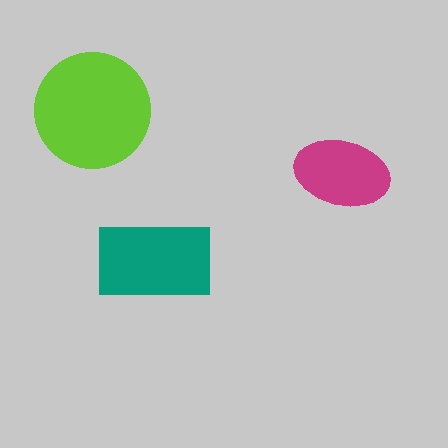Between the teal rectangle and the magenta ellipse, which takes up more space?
The teal rectangle.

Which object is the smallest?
The magenta ellipse.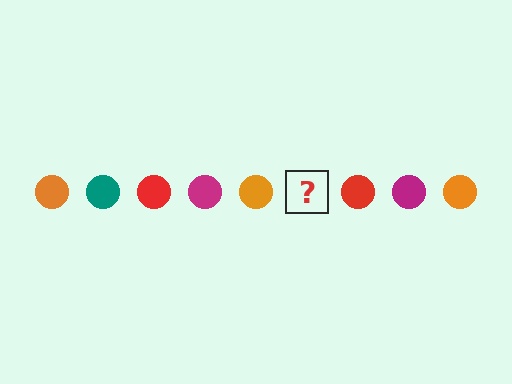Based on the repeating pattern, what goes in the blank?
The blank should be a teal circle.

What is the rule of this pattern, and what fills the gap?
The rule is that the pattern cycles through orange, teal, red, magenta circles. The gap should be filled with a teal circle.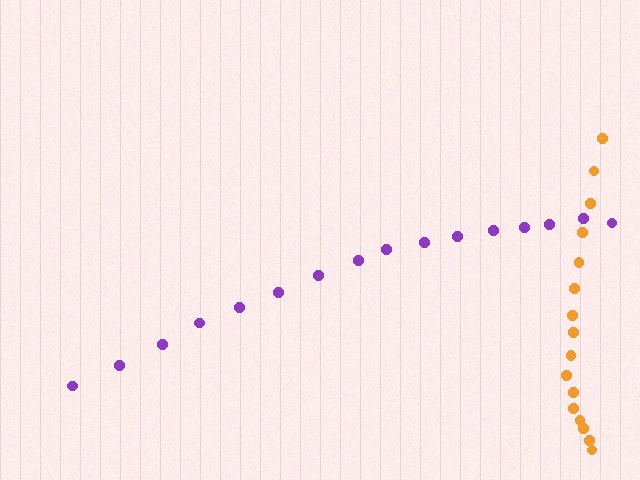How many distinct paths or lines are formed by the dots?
There are 2 distinct paths.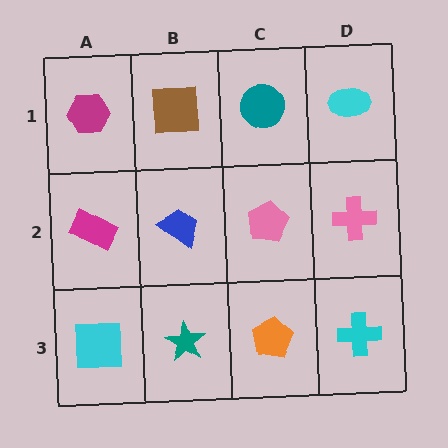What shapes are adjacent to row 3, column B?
A blue trapezoid (row 2, column B), a cyan square (row 3, column A), an orange pentagon (row 3, column C).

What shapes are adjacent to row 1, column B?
A blue trapezoid (row 2, column B), a magenta hexagon (row 1, column A), a teal circle (row 1, column C).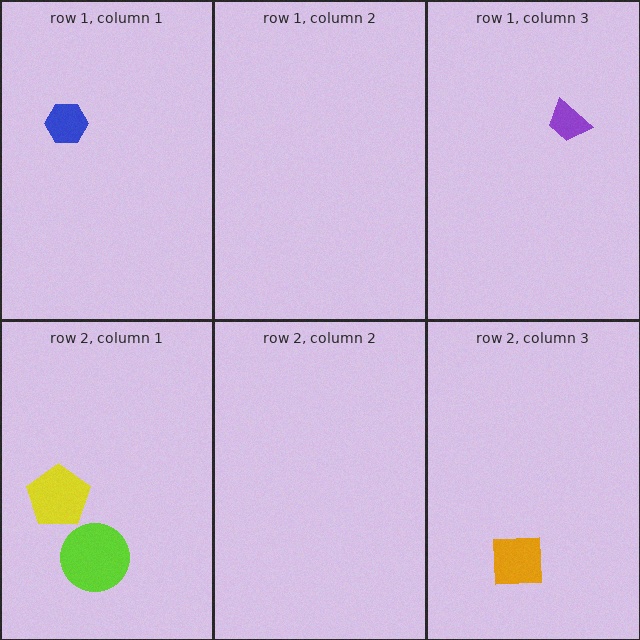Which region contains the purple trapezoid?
The row 1, column 3 region.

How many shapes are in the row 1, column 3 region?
1.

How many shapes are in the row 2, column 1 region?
2.